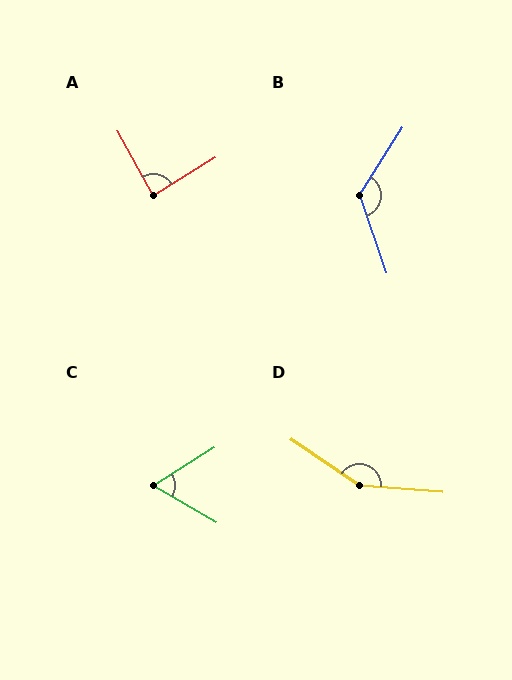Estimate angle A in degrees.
Approximately 87 degrees.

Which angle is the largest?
D, at approximately 150 degrees.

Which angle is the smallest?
C, at approximately 63 degrees.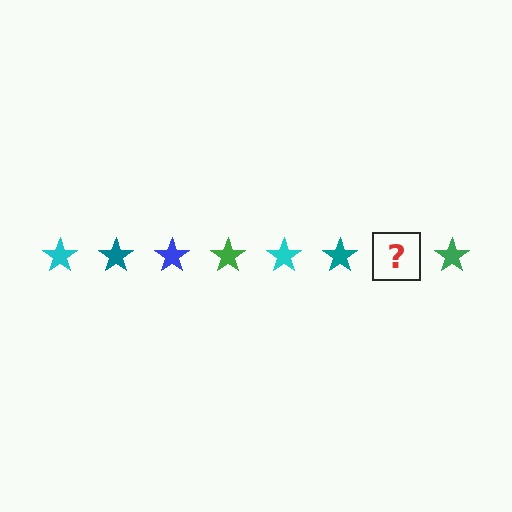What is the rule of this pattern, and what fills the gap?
The rule is that the pattern cycles through cyan, teal, blue, green stars. The gap should be filled with a blue star.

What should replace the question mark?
The question mark should be replaced with a blue star.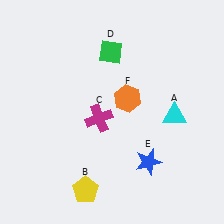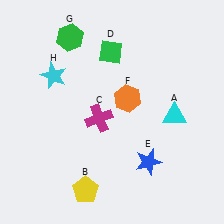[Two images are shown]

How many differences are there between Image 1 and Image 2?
There are 2 differences between the two images.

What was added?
A green hexagon (G), a cyan star (H) were added in Image 2.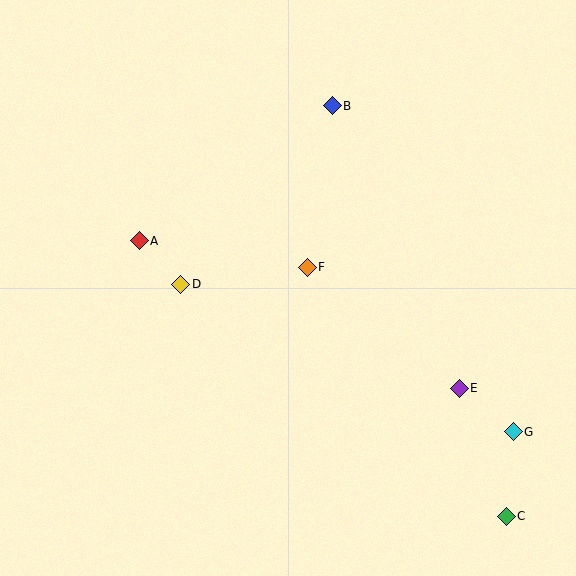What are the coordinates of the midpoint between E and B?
The midpoint between E and B is at (396, 247).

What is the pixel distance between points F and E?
The distance between F and E is 194 pixels.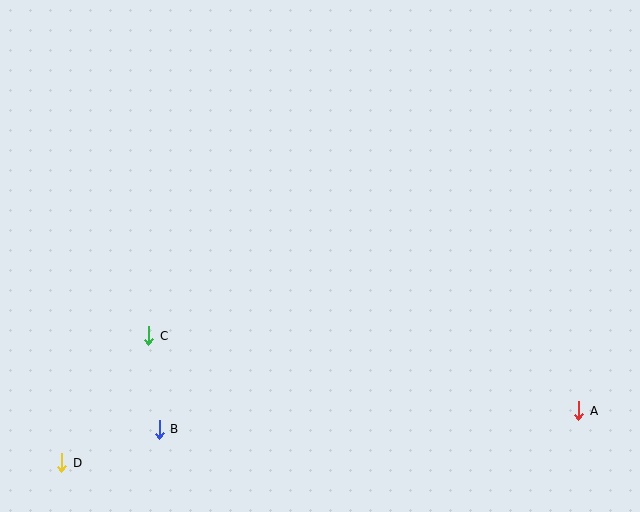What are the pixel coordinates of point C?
Point C is at (149, 336).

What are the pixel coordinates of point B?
Point B is at (159, 429).